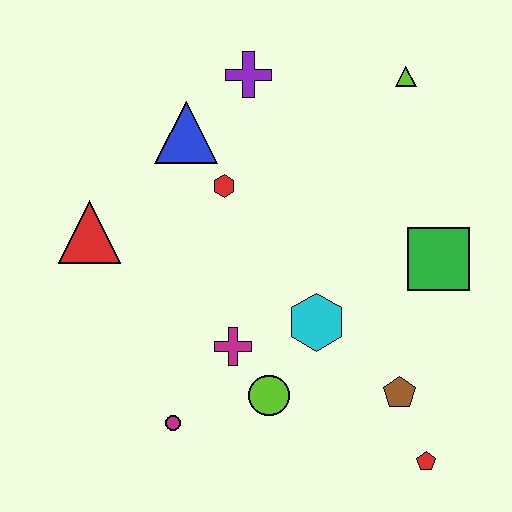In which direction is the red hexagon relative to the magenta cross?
The red hexagon is above the magenta cross.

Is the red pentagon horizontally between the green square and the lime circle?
Yes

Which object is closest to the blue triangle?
The red hexagon is closest to the blue triangle.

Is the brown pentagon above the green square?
No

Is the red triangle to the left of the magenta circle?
Yes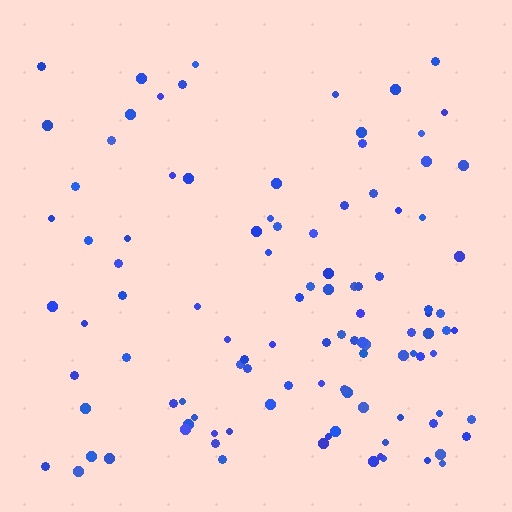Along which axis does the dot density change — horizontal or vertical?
Vertical.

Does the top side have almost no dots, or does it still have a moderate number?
Still a moderate number, just noticeably fewer than the bottom.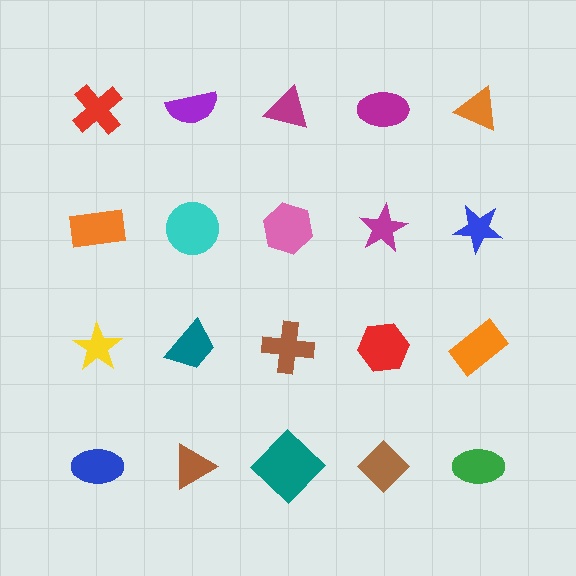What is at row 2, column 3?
A pink hexagon.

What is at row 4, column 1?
A blue ellipse.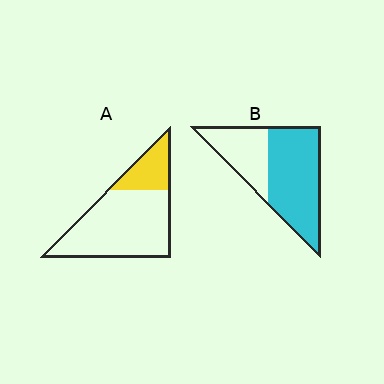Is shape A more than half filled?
No.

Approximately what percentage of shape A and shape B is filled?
A is approximately 25% and B is approximately 65%.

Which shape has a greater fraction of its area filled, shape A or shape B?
Shape B.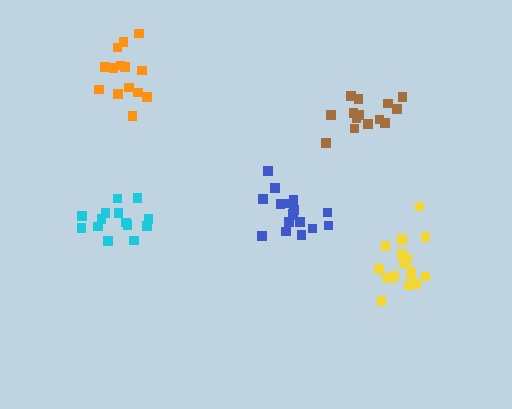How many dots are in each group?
Group 1: 17 dots, Group 2: 14 dots, Group 3: 18 dots, Group 4: 14 dots, Group 5: 14 dots (77 total).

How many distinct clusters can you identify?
There are 5 distinct clusters.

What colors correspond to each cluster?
The clusters are colored: blue, brown, yellow, orange, cyan.